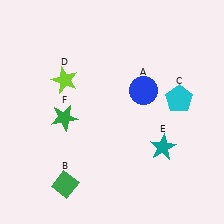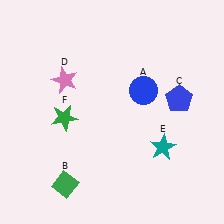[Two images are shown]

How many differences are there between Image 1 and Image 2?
There are 2 differences between the two images.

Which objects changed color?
C changed from cyan to blue. D changed from lime to pink.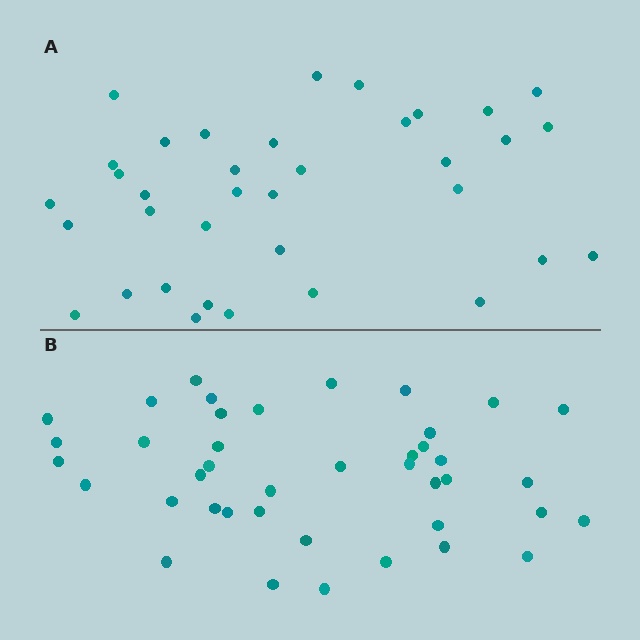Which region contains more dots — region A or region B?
Region B (the bottom region) has more dots.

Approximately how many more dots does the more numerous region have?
Region B has about 5 more dots than region A.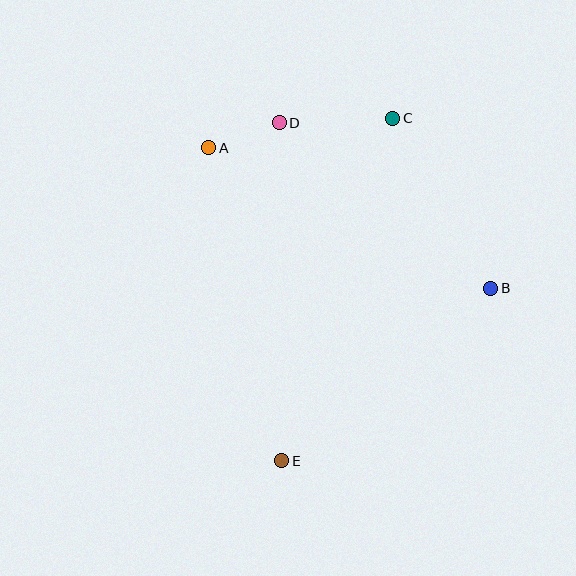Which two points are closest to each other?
Points A and D are closest to each other.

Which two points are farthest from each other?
Points C and E are farthest from each other.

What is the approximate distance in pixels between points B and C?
The distance between B and C is approximately 196 pixels.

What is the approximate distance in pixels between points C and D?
The distance between C and D is approximately 114 pixels.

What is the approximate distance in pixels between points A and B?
The distance between A and B is approximately 315 pixels.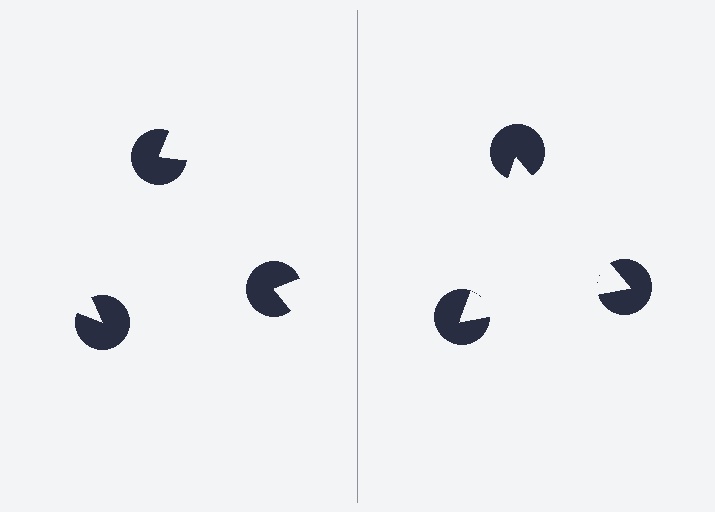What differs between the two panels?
The pac-man discs are positioned identically on both sides; only the wedge orientations differ. On the right they align to a triangle; on the left they are misaligned.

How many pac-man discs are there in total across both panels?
6 — 3 on each side.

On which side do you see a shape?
An illusory triangle appears on the right side. On the left side the wedge cuts are rotated, so no coherent shape forms.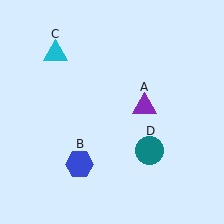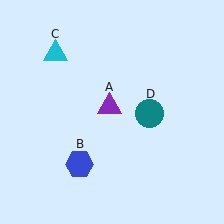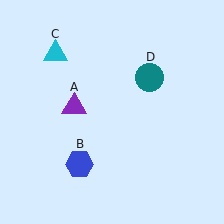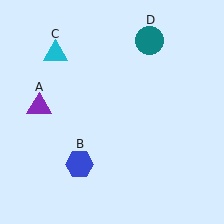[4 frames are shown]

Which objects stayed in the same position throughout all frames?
Blue hexagon (object B) and cyan triangle (object C) remained stationary.